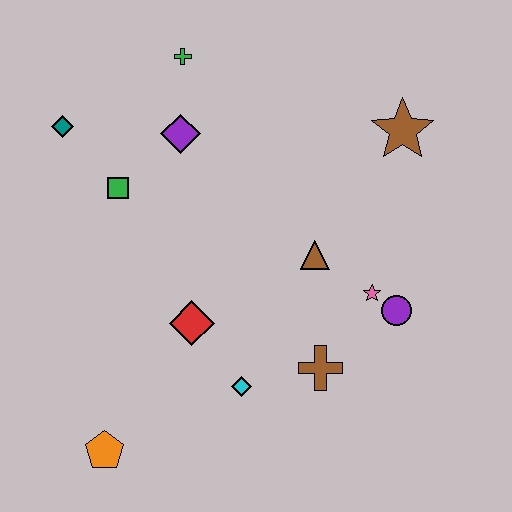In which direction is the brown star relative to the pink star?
The brown star is above the pink star.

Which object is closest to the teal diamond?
The green square is closest to the teal diamond.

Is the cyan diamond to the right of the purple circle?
No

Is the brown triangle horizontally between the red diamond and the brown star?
Yes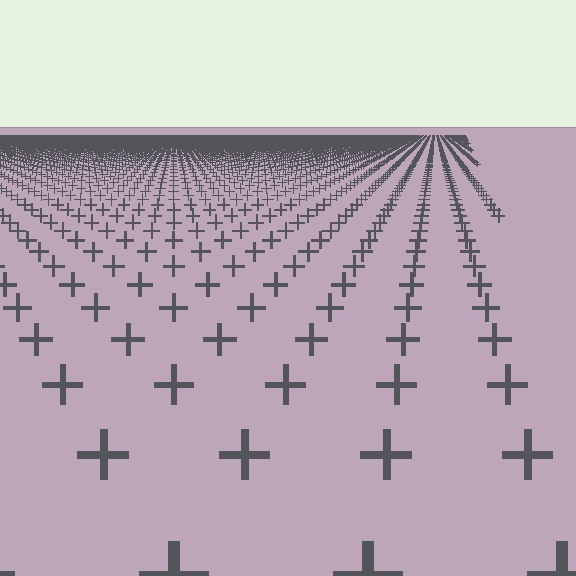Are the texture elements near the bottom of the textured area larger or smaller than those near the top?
Larger. Near the bottom, elements are closer to the viewer and appear at a bigger on-screen size.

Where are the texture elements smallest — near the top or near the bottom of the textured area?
Near the top.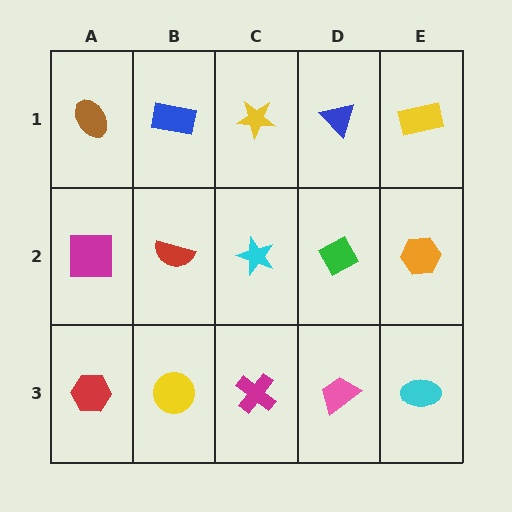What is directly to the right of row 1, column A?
A blue rectangle.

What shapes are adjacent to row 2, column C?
A yellow star (row 1, column C), a magenta cross (row 3, column C), a red semicircle (row 2, column B), a green diamond (row 2, column D).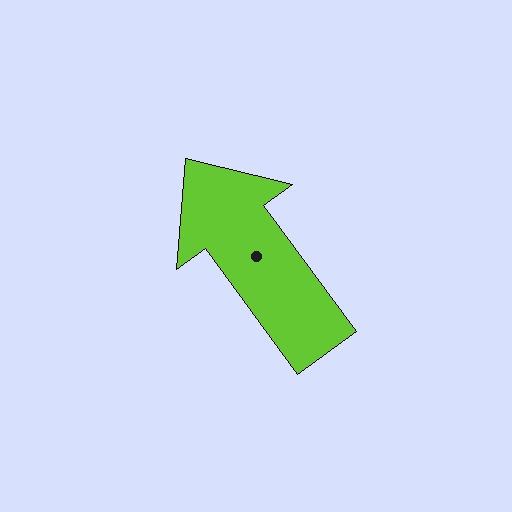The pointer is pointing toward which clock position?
Roughly 11 o'clock.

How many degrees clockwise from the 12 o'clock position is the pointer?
Approximately 324 degrees.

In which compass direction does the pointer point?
Northwest.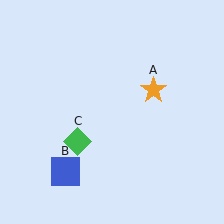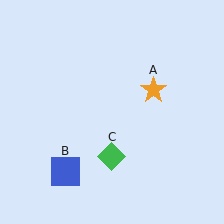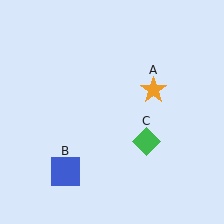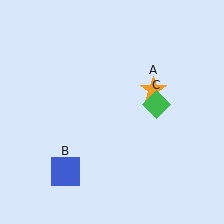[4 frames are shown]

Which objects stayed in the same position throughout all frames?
Orange star (object A) and blue square (object B) remained stationary.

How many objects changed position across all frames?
1 object changed position: green diamond (object C).